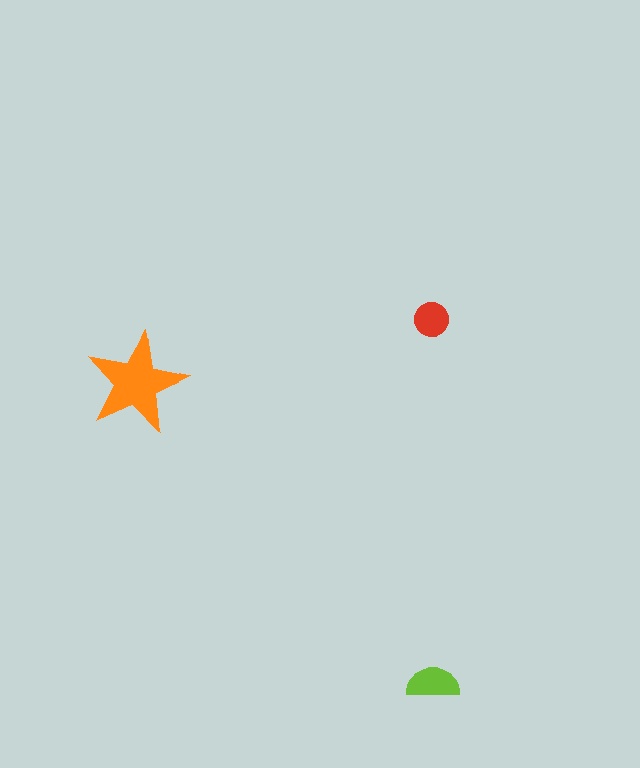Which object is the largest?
The orange star.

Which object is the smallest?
The red circle.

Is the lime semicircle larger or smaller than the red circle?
Larger.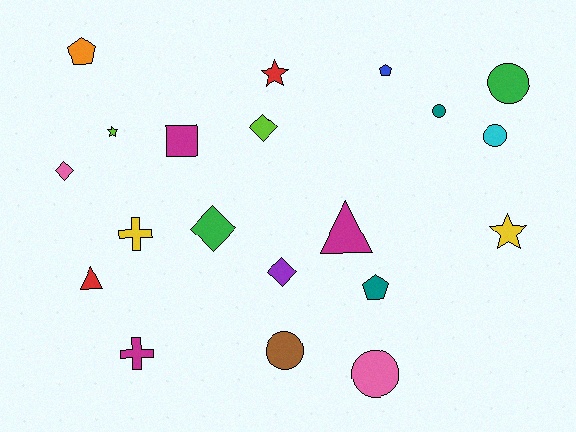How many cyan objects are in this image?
There is 1 cyan object.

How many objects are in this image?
There are 20 objects.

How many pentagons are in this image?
There are 3 pentagons.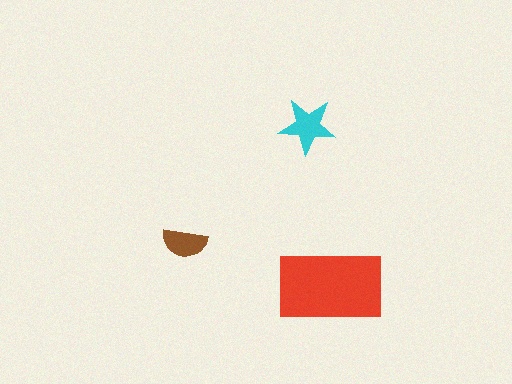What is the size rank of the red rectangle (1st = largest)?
1st.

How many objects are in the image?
There are 3 objects in the image.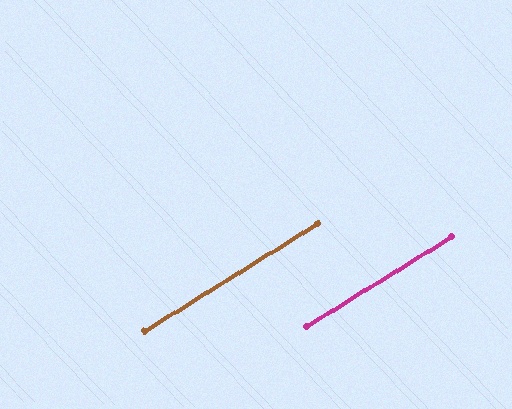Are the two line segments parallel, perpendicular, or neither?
Parallel — their directions differ by only 0.2°.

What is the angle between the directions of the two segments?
Approximately 0 degrees.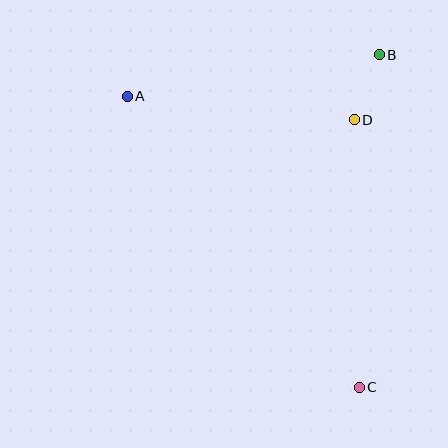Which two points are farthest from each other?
Points A and C are farthest from each other.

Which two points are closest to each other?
Points B and D are closest to each other.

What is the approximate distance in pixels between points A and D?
The distance between A and D is approximately 228 pixels.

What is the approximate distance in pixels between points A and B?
The distance between A and B is approximately 255 pixels.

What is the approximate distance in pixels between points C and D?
The distance between C and D is approximately 268 pixels.